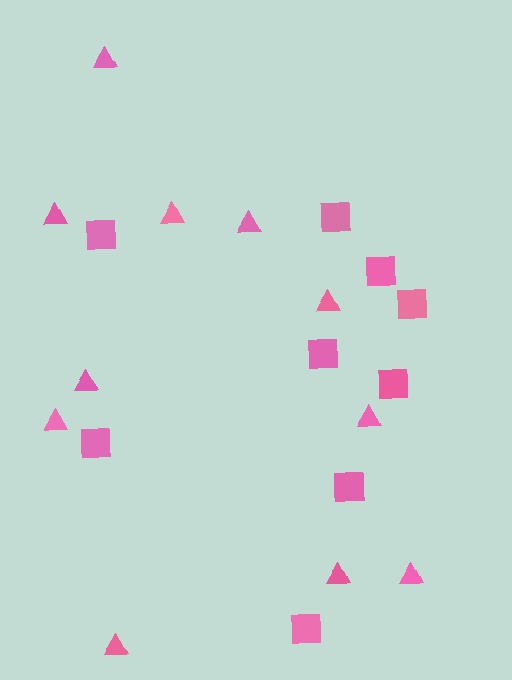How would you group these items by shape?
There are 2 groups: one group of triangles (11) and one group of squares (9).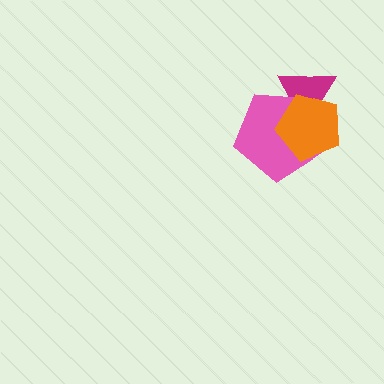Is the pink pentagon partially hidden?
Yes, it is partially covered by another shape.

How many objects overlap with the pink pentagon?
2 objects overlap with the pink pentagon.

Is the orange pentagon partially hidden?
No, no other shape covers it.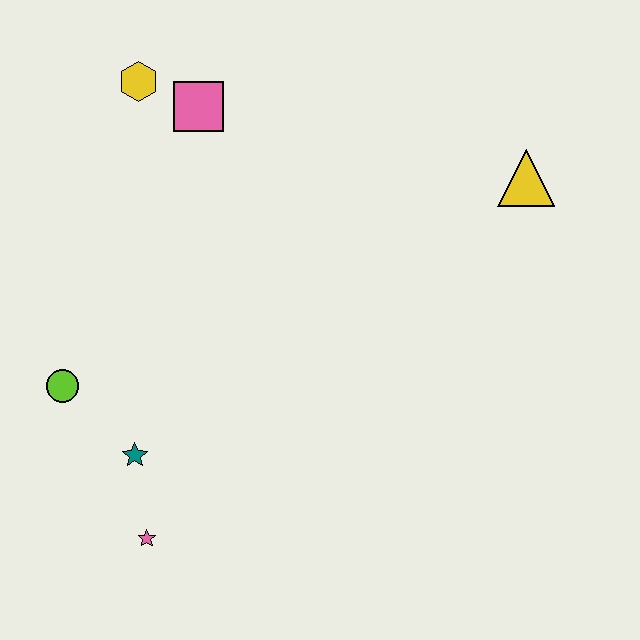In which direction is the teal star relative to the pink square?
The teal star is below the pink square.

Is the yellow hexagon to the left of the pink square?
Yes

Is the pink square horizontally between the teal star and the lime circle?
No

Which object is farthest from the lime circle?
The yellow triangle is farthest from the lime circle.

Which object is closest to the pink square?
The yellow hexagon is closest to the pink square.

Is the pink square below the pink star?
No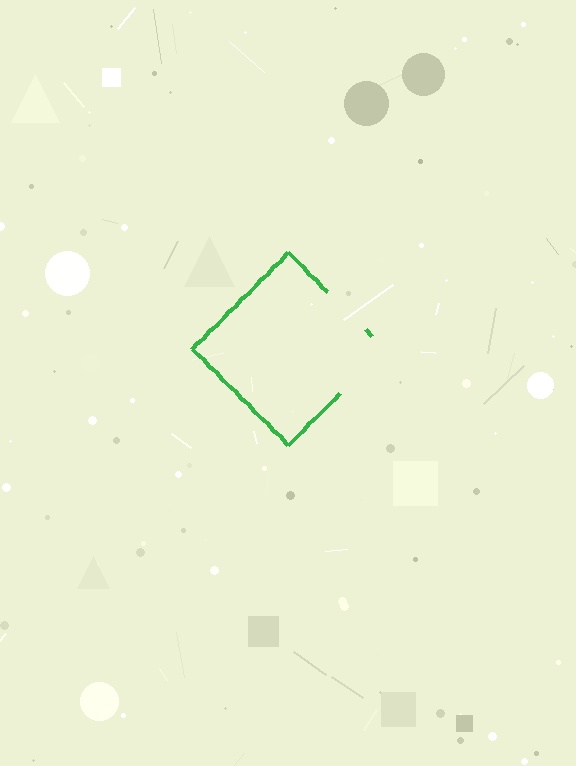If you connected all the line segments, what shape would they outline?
They would outline a diamond.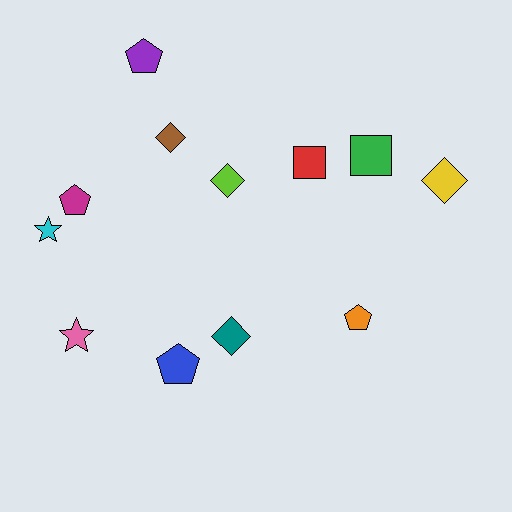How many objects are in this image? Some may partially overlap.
There are 12 objects.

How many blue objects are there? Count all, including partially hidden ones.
There is 1 blue object.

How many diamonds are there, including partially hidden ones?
There are 4 diamonds.